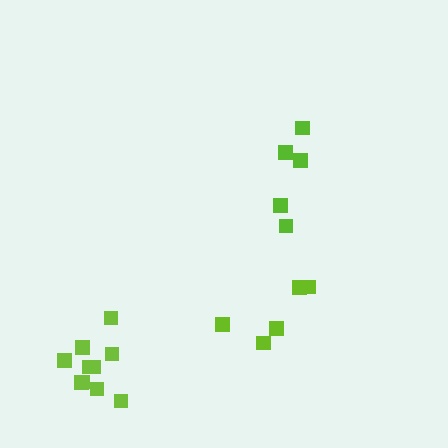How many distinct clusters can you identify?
There are 3 distinct clusters.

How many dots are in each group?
Group 1: 5 dots, Group 2: 10 dots, Group 3: 5 dots (20 total).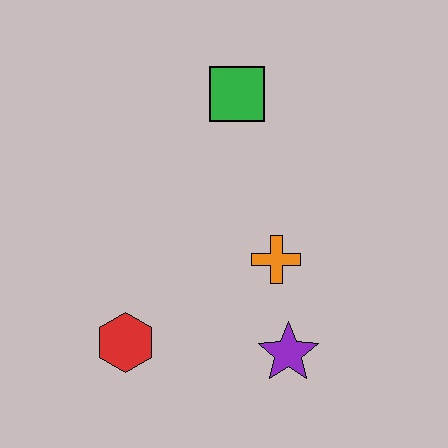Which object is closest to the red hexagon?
The purple star is closest to the red hexagon.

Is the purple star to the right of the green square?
Yes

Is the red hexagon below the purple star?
No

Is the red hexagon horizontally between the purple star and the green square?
No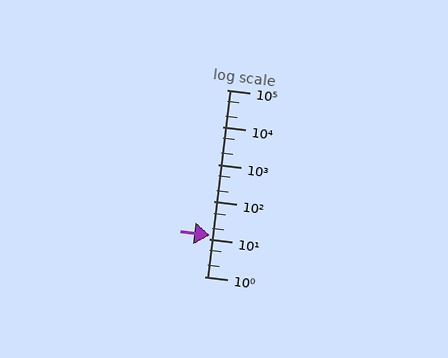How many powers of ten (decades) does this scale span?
The scale spans 5 decades, from 1 to 100000.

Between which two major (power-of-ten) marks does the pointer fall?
The pointer is between 10 and 100.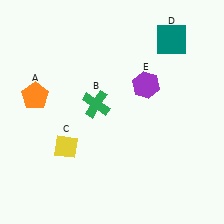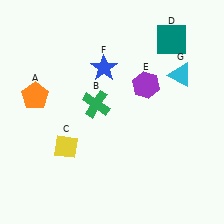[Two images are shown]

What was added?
A blue star (F), a cyan triangle (G) were added in Image 2.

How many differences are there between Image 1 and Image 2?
There are 2 differences between the two images.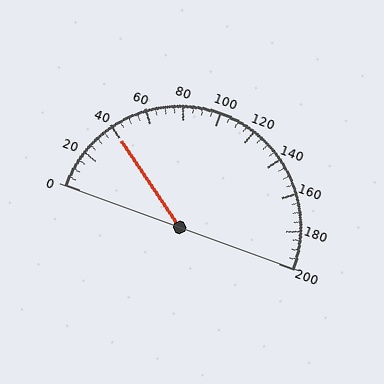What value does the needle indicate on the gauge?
The needle indicates approximately 40.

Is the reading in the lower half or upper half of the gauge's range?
The reading is in the lower half of the range (0 to 200).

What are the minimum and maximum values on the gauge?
The gauge ranges from 0 to 200.